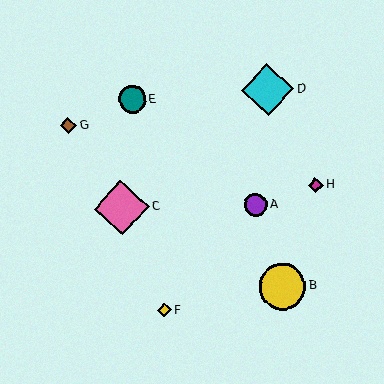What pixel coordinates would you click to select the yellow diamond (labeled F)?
Click at (164, 310) to select the yellow diamond F.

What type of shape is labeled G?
Shape G is a brown diamond.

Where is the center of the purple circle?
The center of the purple circle is at (256, 205).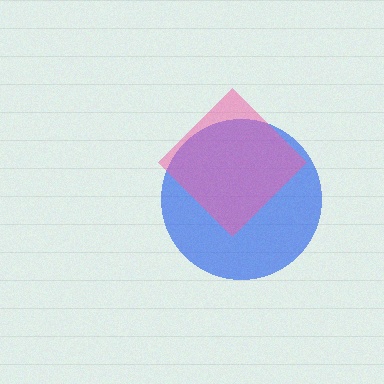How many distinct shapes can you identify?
There are 2 distinct shapes: a blue circle, a pink diamond.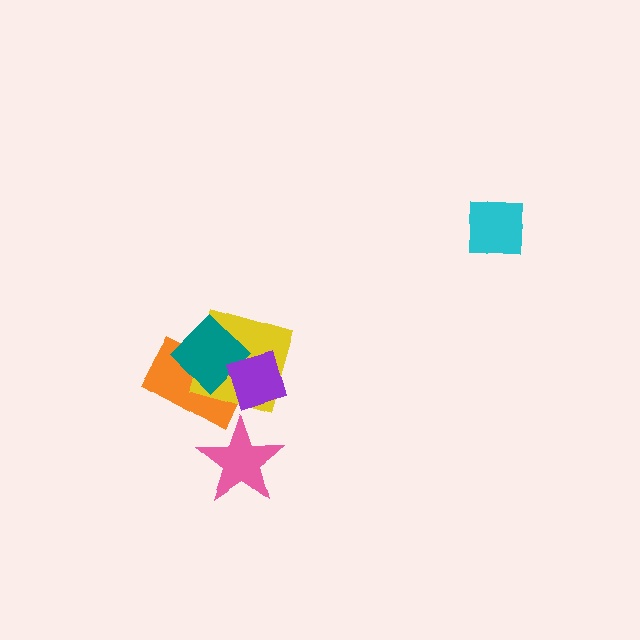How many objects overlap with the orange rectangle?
3 objects overlap with the orange rectangle.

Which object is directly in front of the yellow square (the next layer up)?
The teal diamond is directly in front of the yellow square.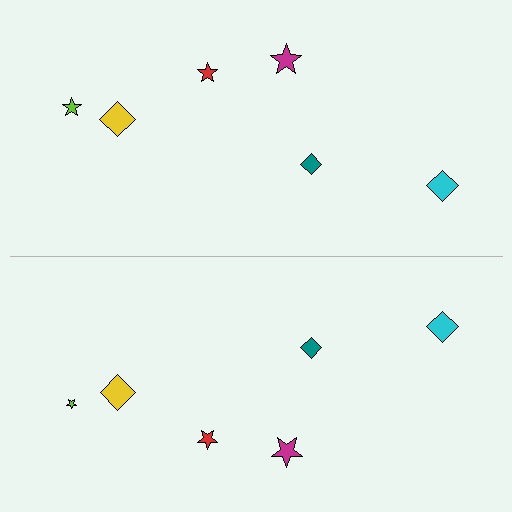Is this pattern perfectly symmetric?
No, the pattern is not perfectly symmetric. The lime star on the bottom side has a different size than its mirror counterpart.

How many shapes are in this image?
There are 12 shapes in this image.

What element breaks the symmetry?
The lime star on the bottom side has a different size than its mirror counterpart.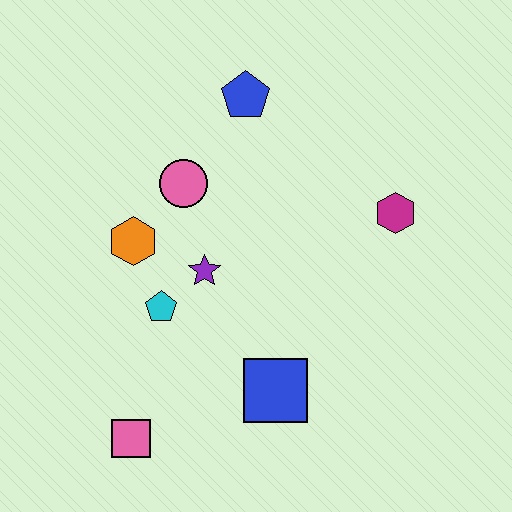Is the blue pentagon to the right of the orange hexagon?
Yes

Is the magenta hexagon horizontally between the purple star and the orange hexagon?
No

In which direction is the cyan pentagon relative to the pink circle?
The cyan pentagon is below the pink circle.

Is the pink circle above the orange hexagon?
Yes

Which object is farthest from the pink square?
The blue pentagon is farthest from the pink square.